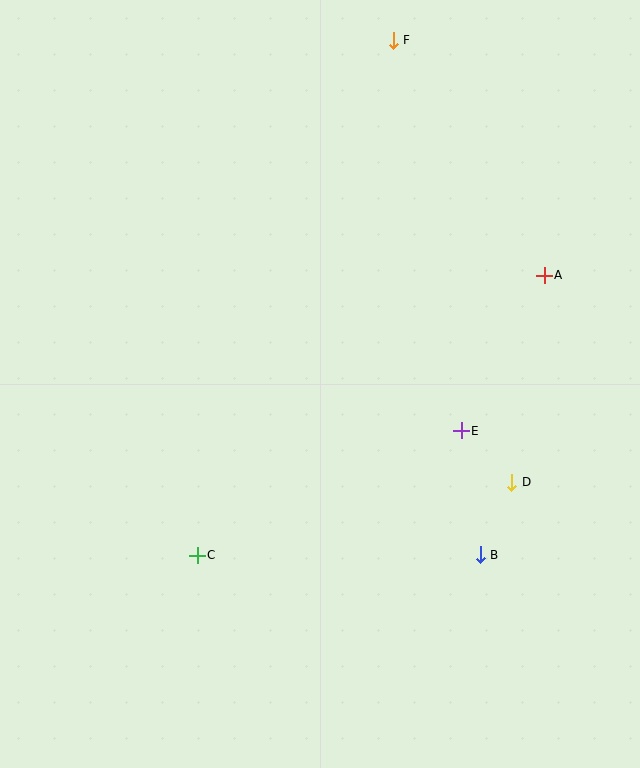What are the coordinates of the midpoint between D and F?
The midpoint between D and F is at (453, 261).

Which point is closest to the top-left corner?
Point F is closest to the top-left corner.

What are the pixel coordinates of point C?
Point C is at (197, 555).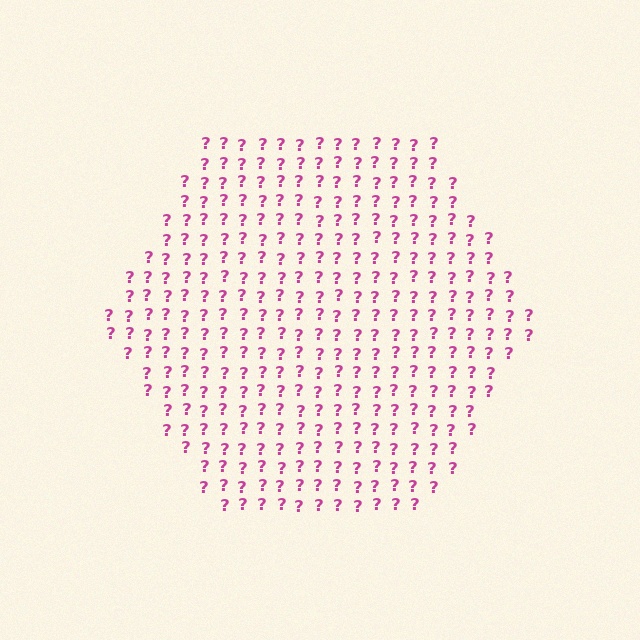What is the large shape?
The large shape is a hexagon.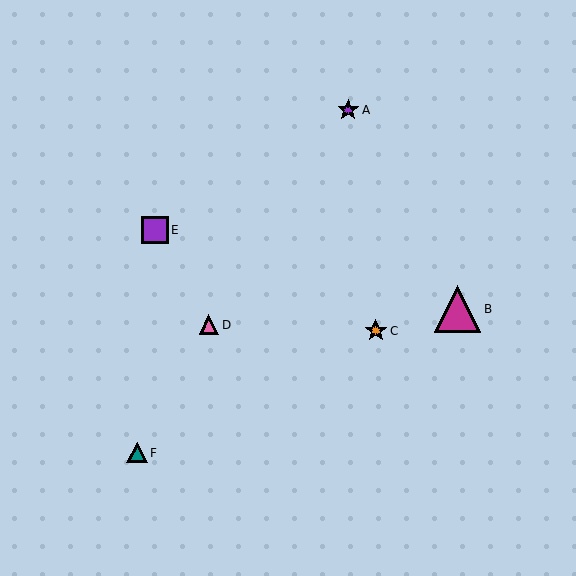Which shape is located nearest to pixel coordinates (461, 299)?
The magenta triangle (labeled B) at (458, 309) is nearest to that location.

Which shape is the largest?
The magenta triangle (labeled B) is the largest.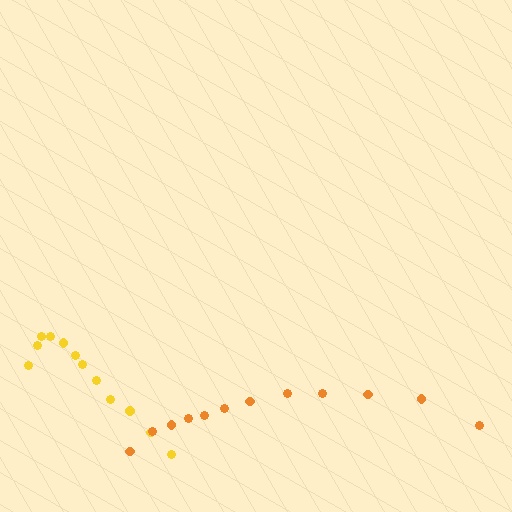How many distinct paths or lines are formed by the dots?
There are 2 distinct paths.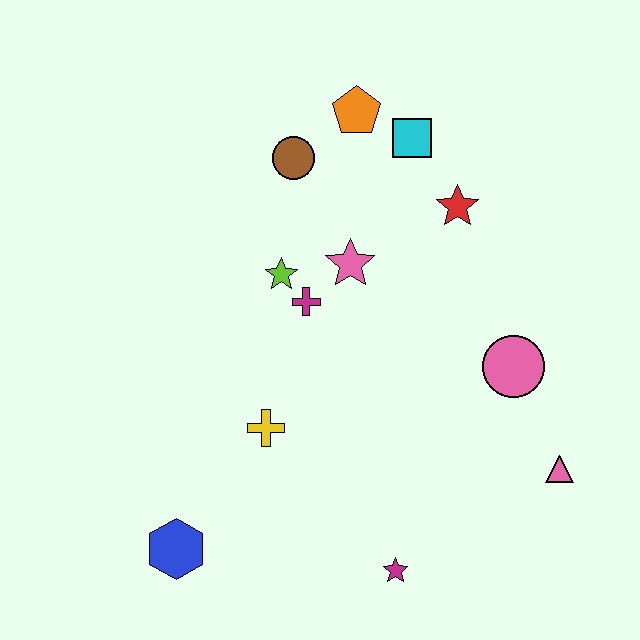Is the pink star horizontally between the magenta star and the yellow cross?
Yes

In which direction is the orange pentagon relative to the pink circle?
The orange pentagon is above the pink circle.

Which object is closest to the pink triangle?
The pink circle is closest to the pink triangle.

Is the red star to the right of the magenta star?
Yes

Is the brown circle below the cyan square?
Yes